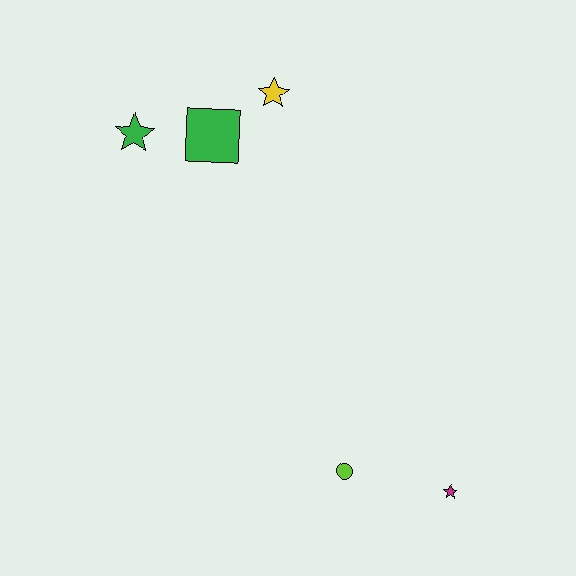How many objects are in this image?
There are 5 objects.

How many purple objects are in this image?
There are no purple objects.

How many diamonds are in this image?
There are no diamonds.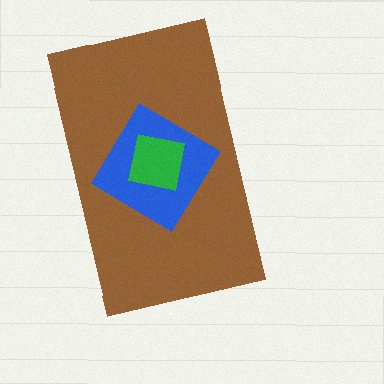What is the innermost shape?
The green square.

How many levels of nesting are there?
3.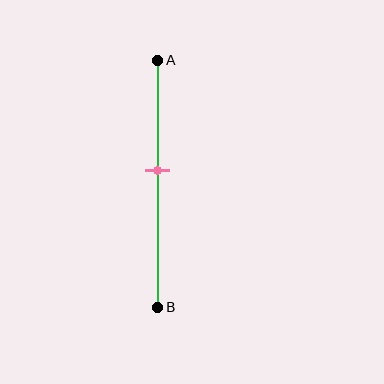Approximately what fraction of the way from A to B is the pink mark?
The pink mark is approximately 45% of the way from A to B.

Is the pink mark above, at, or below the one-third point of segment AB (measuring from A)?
The pink mark is below the one-third point of segment AB.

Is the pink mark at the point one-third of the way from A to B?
No, the mark is at about 45% from A, not at the 33% one-third point.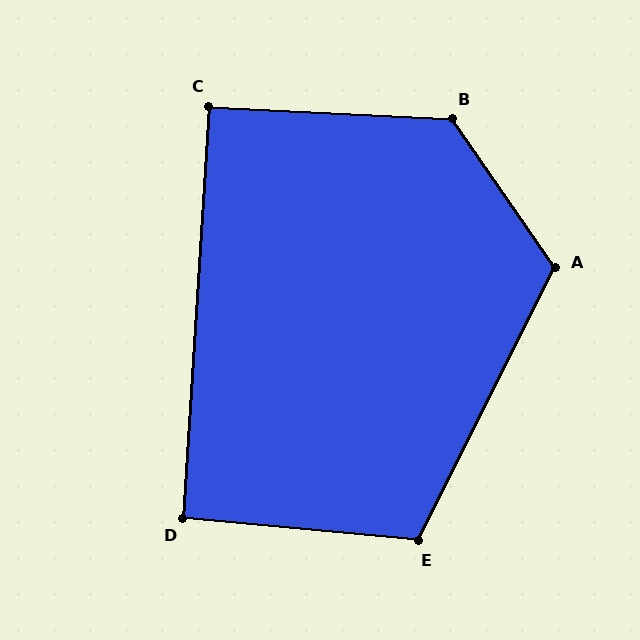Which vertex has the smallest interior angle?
C, at approximately 91 degrees.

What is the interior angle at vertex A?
Approximately 119 degrees (obtuse).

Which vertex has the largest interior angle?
B, at approximately 128 degrees.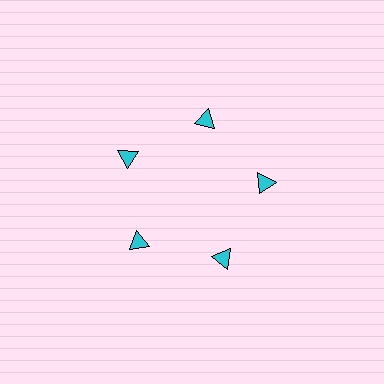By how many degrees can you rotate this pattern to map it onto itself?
The pattern maps onto itself every 72 degrees of rotation.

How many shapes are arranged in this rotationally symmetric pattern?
There are 5 shapes, arranged in 5 groups of 1.